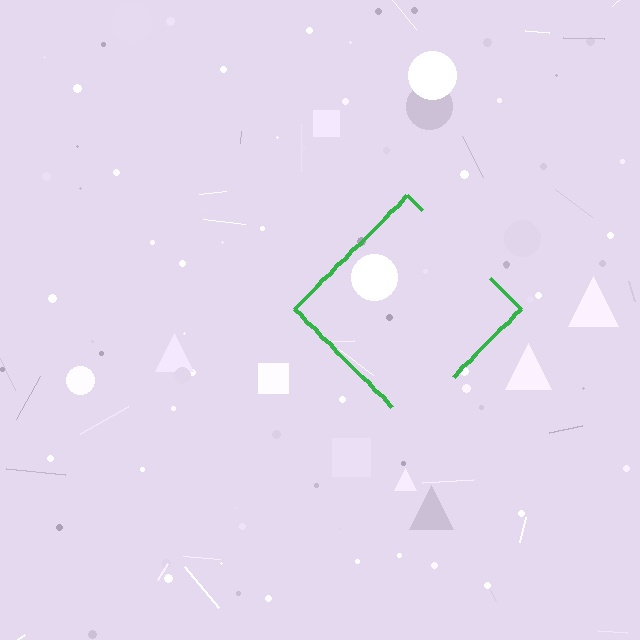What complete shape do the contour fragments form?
The contour fragments form a diamond.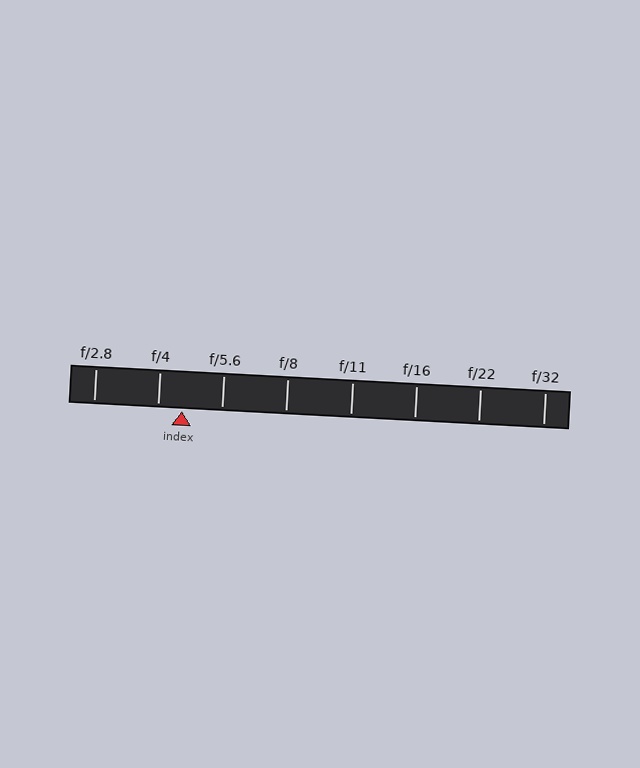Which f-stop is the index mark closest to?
The index mark is closest to f/4.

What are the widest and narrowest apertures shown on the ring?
The widest aperture shown is f/2.8 and the narrowest is f/32.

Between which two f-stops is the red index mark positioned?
The index mark is between f/4 and f/5.6.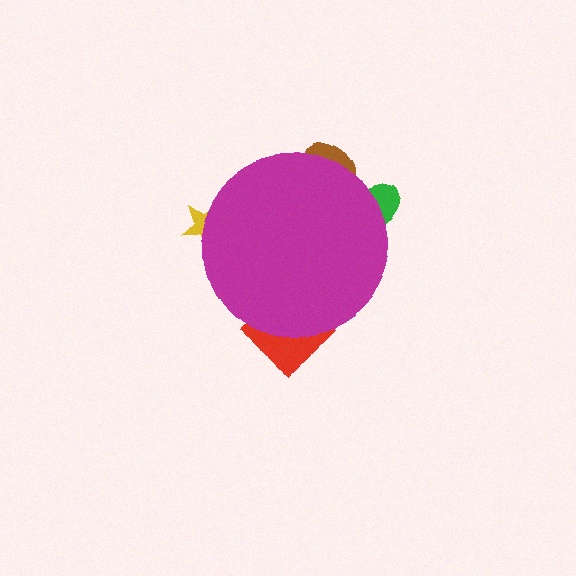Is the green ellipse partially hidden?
Yes, the green ellipse is partially hidden behind the magenta circle.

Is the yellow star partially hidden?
Yes, the yellow star is partially hidden behind the magenta circle.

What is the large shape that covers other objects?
A magenta circle.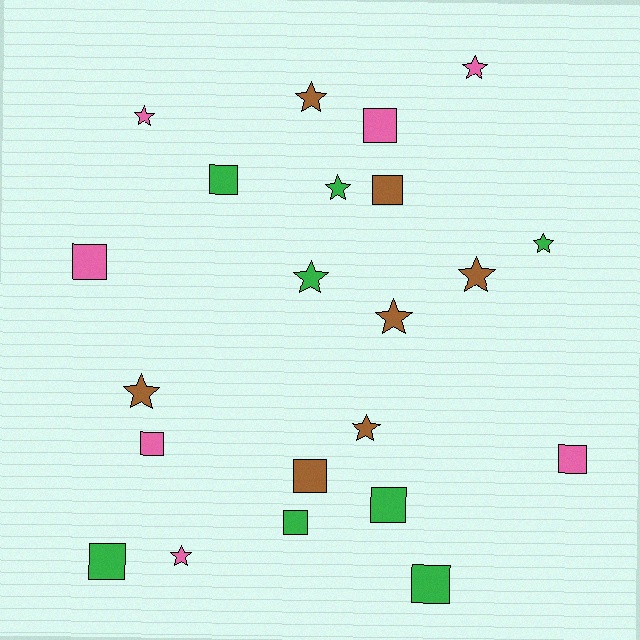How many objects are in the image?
There are 22 objects.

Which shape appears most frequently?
Square, with 11 objects.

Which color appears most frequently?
Green, with 8 objects.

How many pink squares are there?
There are 4 pink squares.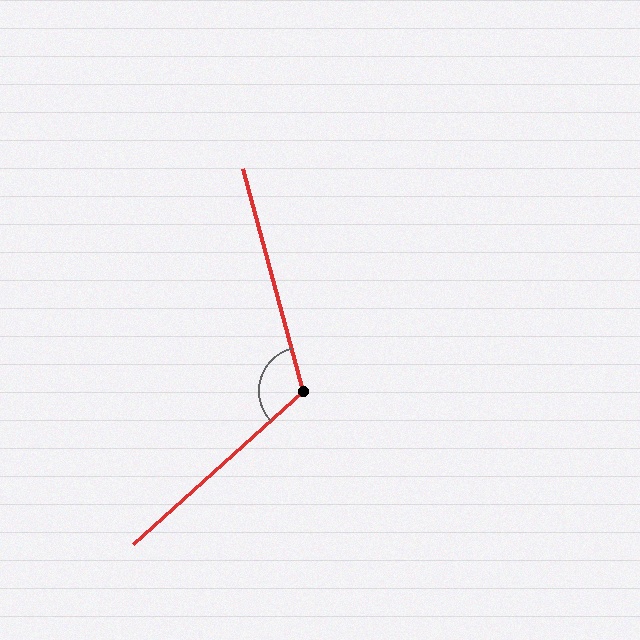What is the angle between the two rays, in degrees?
Approximately 117 degrees.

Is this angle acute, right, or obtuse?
It is obtuse.